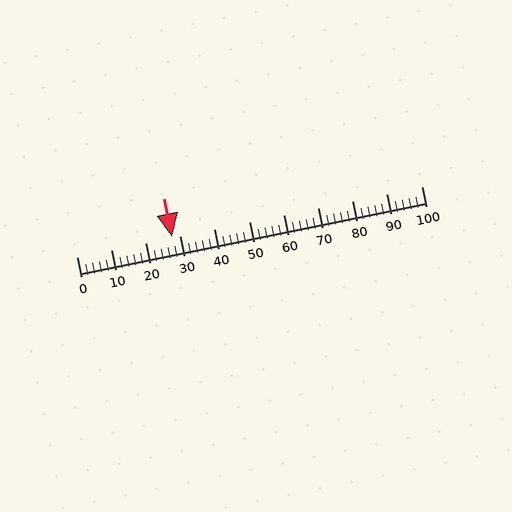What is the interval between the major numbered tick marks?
The major tick marks are spaced 10 units apart.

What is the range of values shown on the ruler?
The ruler shows values from 0 to 100.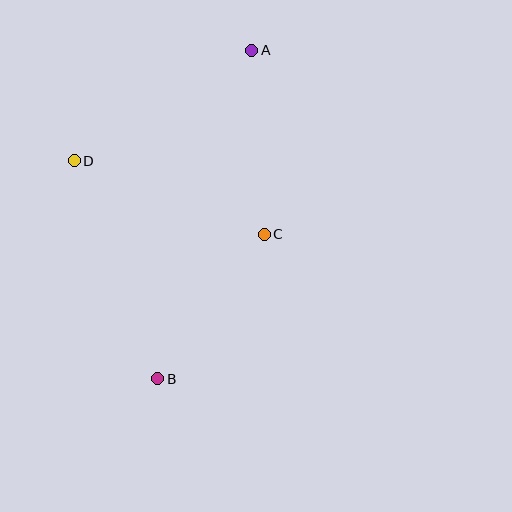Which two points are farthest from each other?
Points A and B are farthest from each other.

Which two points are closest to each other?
Points B and C are closest to each other.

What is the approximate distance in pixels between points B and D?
The distance between B and D is approximately 233 pixels.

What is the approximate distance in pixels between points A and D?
The distance between A and D is approximately 209 pixels.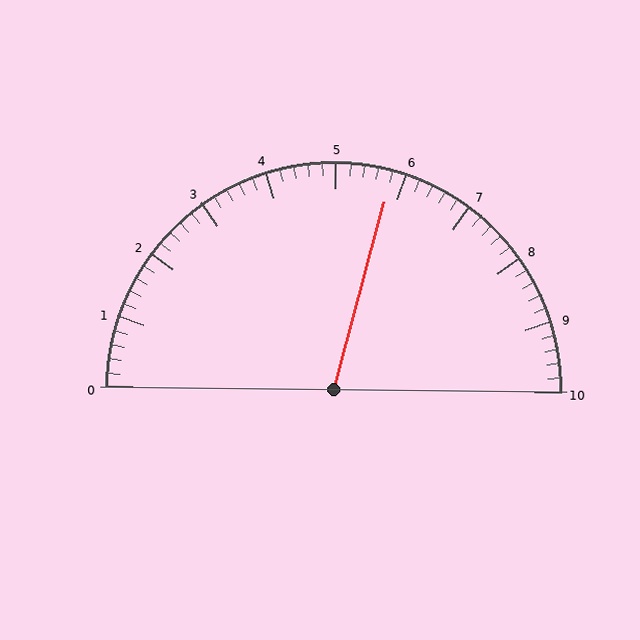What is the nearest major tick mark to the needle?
The nearest major tick mark is 6.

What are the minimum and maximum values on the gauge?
The gauge ranges from 0 to 10.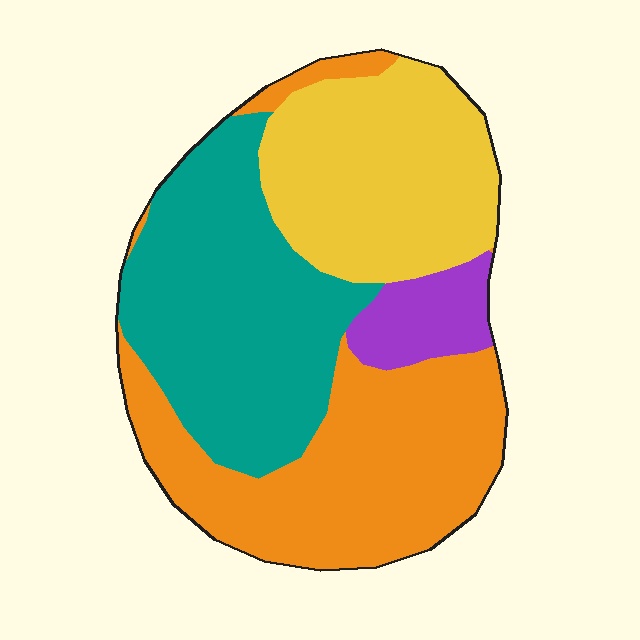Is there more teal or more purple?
Teal.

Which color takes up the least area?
Purple, at roughly 5%.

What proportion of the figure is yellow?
Yellow takes up about one quarter (1/4) of the figure.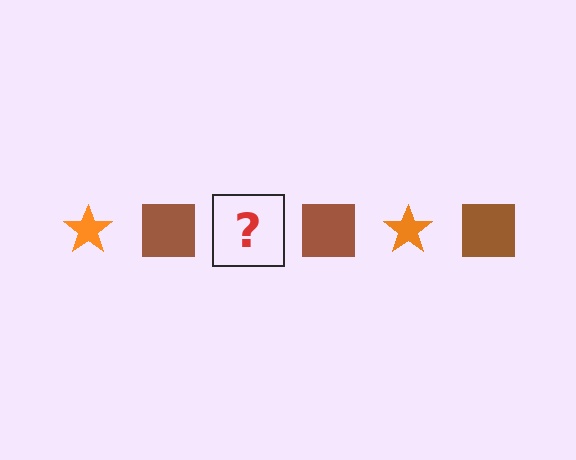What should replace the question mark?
The question mark should be replaced with an orange star.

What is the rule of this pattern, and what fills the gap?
The rule is that the pattern alternates between orange star and brown square. The gap should be filled with an orange star.